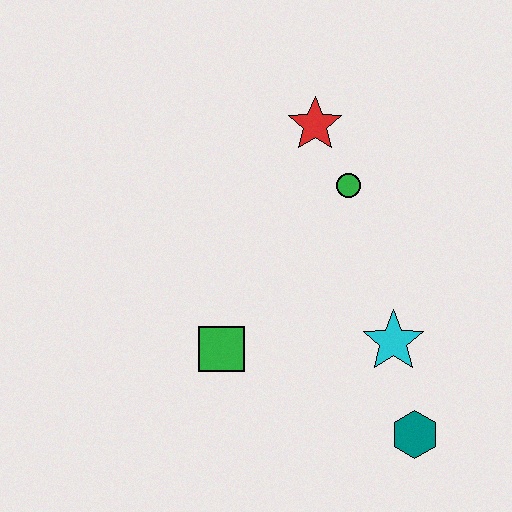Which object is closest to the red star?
The green circle is closest to the red star.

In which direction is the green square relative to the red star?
The green square is below the red star.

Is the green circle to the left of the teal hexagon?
Yes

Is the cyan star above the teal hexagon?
Yes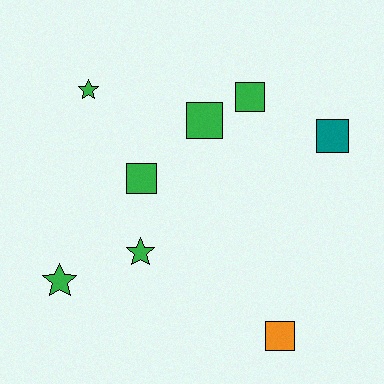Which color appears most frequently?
Green, with 6 objects.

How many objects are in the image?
There are 8 objects.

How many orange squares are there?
There is 1 orange square.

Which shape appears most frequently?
Square, with 5 objects.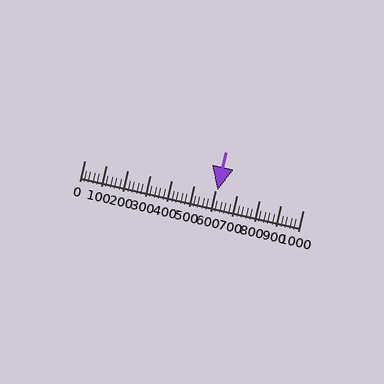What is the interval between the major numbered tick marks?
The major tick marks are spaced 100 units apart.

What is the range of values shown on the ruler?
The ruler shows values from 0 to 1000.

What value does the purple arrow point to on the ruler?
The purple arrow points to approximately 608.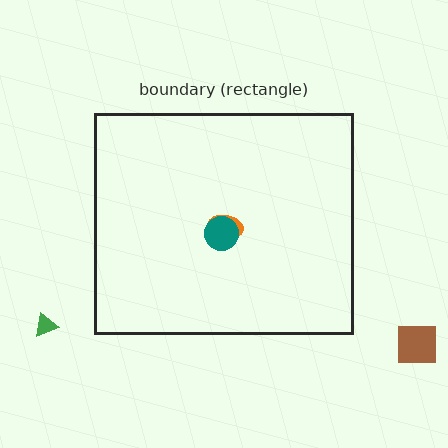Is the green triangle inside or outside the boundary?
Outside.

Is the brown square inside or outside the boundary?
Outside.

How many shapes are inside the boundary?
2 inside, 2 outside.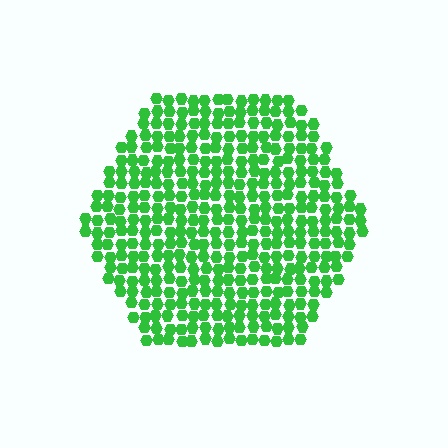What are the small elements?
The small elements are hexagons.